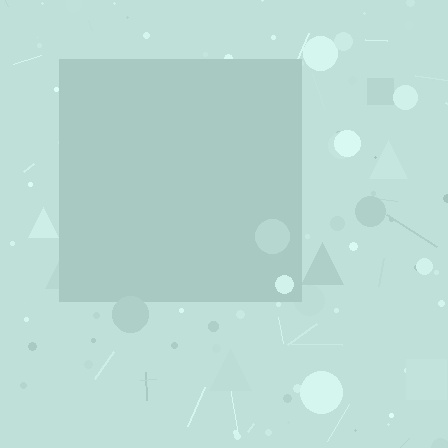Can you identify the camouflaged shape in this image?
The camouflaged shape is a square.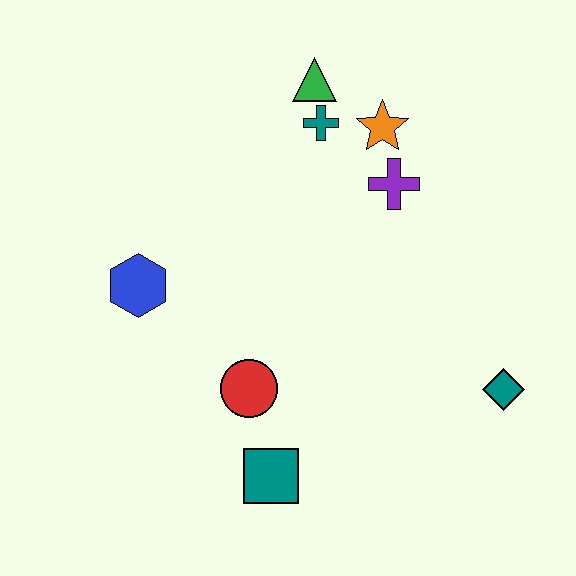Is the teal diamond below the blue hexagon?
Yes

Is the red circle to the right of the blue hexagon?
Yes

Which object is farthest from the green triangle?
The teal square is farthest from the green triangle.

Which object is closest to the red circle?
The teal square is closest to the red circle.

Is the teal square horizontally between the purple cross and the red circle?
Yes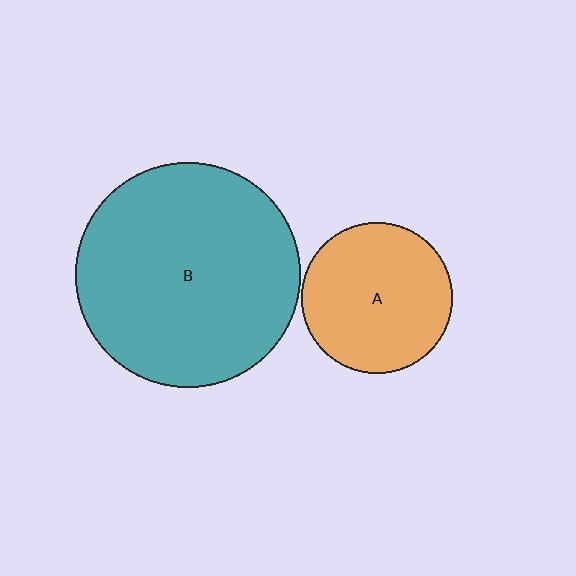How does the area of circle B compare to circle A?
Approximately 2.2 times.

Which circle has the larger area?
Circle B (teal).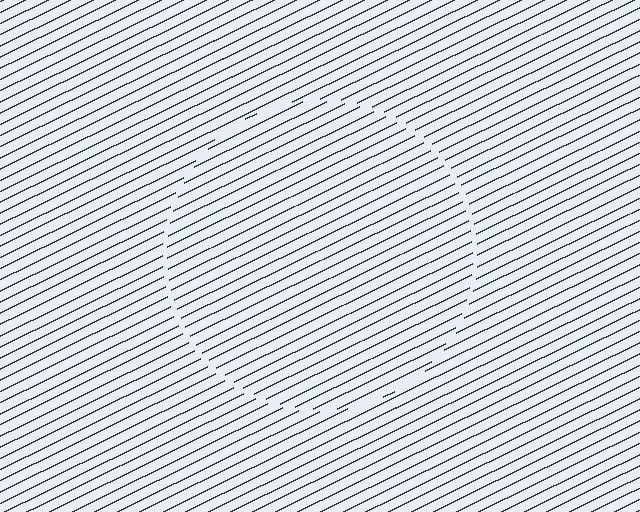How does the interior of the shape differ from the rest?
The interior of the shape contains the same grating, shifted by half a period — the contour is defined by the phase discontinuity where line-ends from the inner and outer gratings abut.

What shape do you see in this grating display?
An illusory circle. The interior of the shape contains the same grating, shifted by half a period — the contour is defined by the phase discontinuity where line-ends from the inner and outer gratings abut.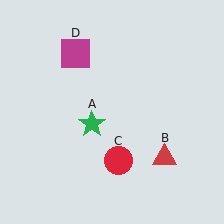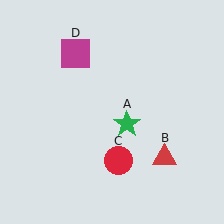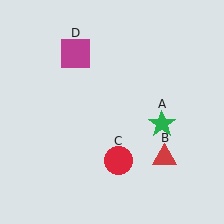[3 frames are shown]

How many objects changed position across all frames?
1 object changed position: green star (object A).